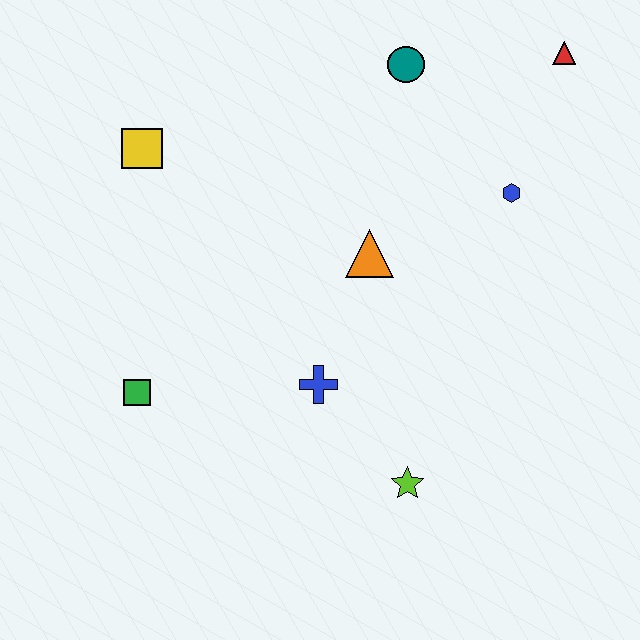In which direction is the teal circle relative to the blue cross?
The teal circle is above the blue cross.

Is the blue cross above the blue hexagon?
No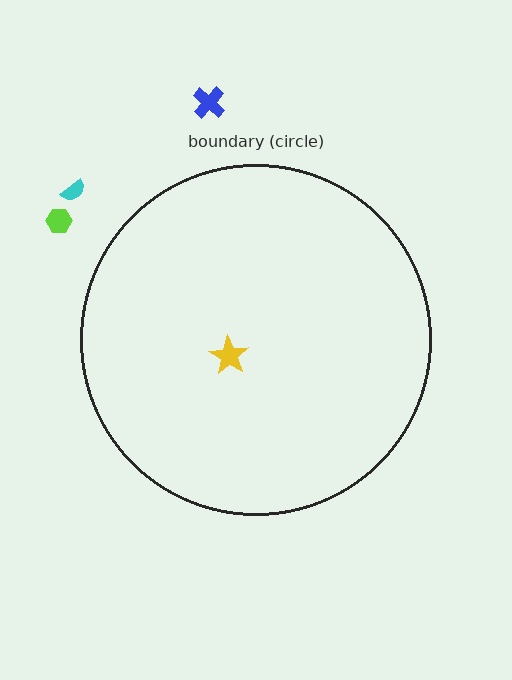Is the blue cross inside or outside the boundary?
Outside.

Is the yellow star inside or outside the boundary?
Inside.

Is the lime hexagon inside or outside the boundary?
Outside.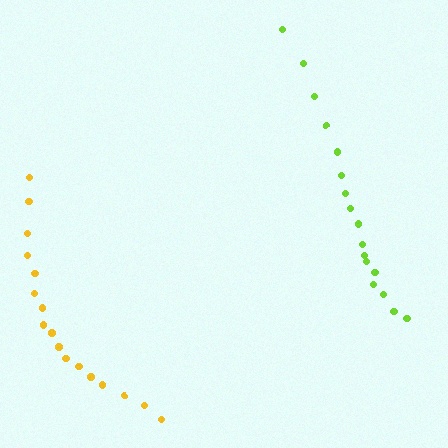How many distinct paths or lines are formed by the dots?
There are 2 distinct paths.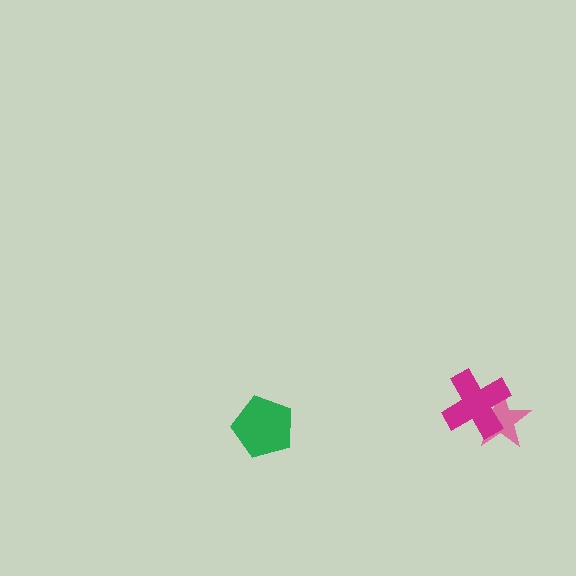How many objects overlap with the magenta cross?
1 object overlaps with the magenta cross.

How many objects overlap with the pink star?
1 object overlaps with the pink star.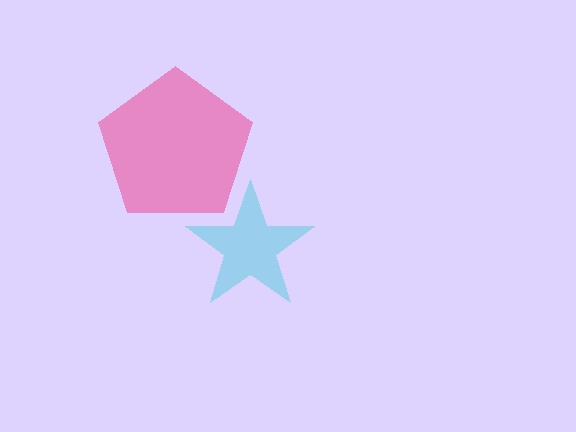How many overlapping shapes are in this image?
There are 2 overlapping shapes in the image.